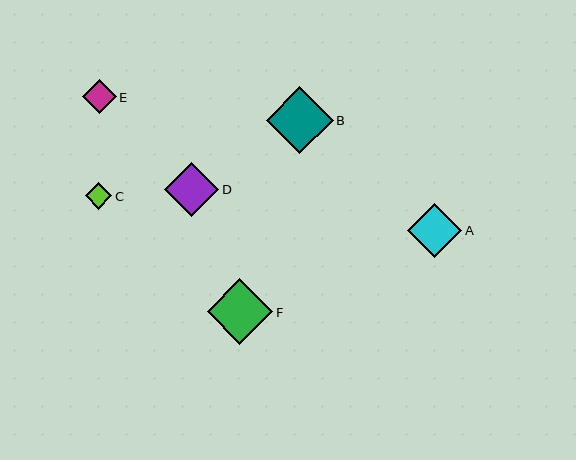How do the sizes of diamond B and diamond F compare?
Diamond B and diamond F are approximately the same size.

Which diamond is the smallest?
Diamond C is the smallest with a size of approximately 26 pixels.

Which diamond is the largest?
Diamond B is the largest with a size of approximately 67 pixels.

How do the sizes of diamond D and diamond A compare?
Diamond D and diamond A are approximately the same size.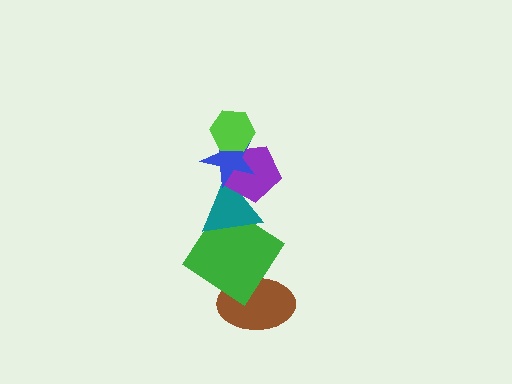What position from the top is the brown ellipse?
The brown ellipse is 6th from the top.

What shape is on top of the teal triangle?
The purple pentagon is on top of the teal triangle.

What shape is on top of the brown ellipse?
The green diamond is on top of the brown ellipse.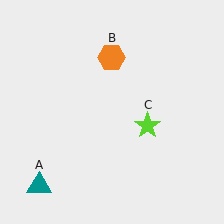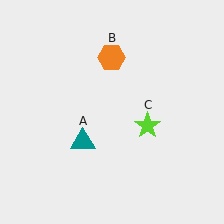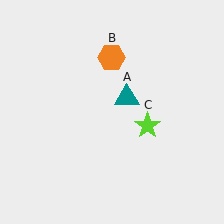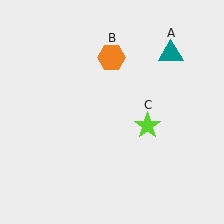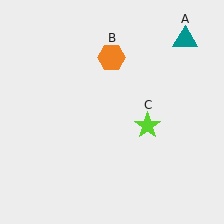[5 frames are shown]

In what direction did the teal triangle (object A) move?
The teal triangle (object A) moved up and to the right.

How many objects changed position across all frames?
1 object changed position: teal triangle (object A).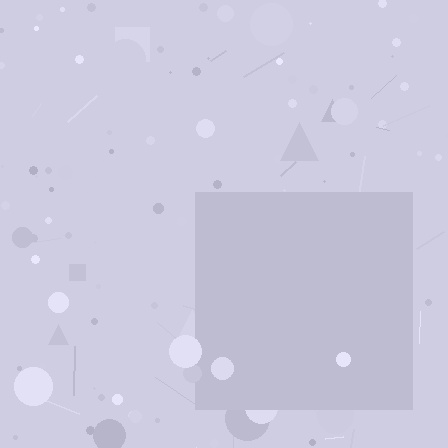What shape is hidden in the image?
A square is hidden in the image.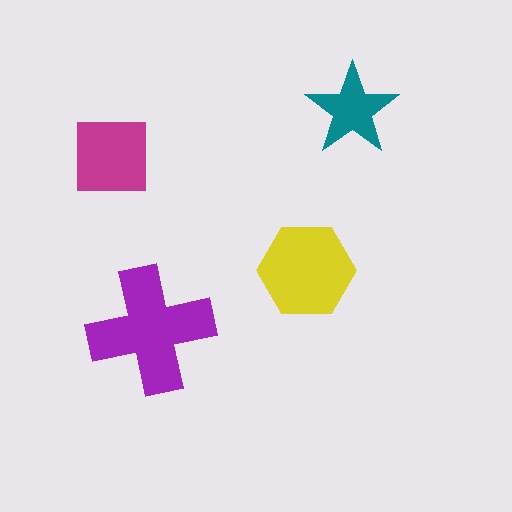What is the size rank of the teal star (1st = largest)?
4th.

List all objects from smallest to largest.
The teal star, the magenta square, the yellow hexagon, the purple cross.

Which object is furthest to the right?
The teal star is rightmost.